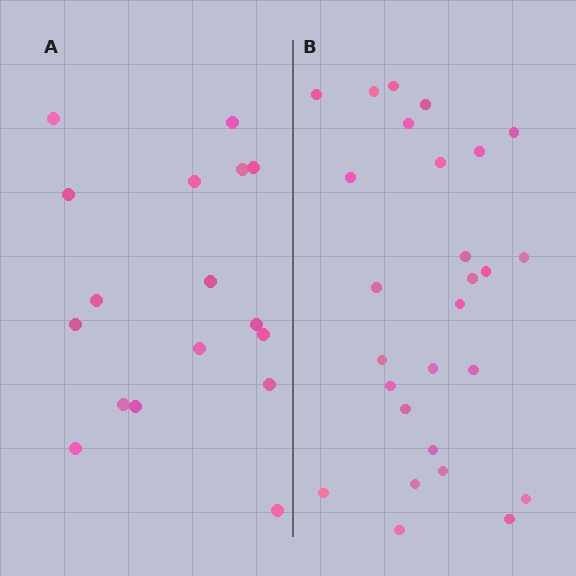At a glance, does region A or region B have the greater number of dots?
Region B (the right region) has more dots.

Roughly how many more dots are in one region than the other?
Region B has roughly 10 or so more dots than region A.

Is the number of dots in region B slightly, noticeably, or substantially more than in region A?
Region B has substantially more. The ratio is roughly 1.6 to 1.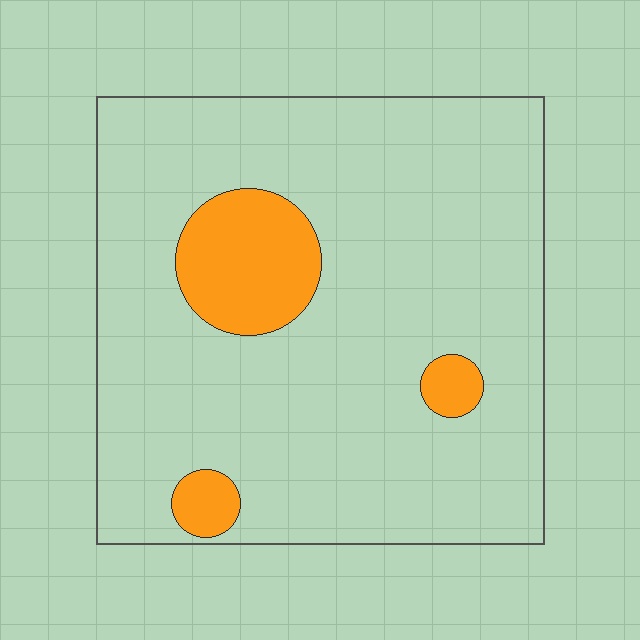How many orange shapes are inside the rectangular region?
3.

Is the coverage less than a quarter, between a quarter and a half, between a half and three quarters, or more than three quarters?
Less than a quarter.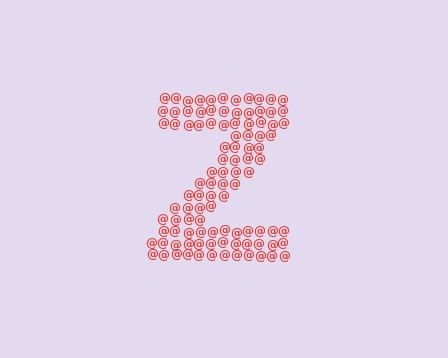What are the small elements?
The small elements are at signs.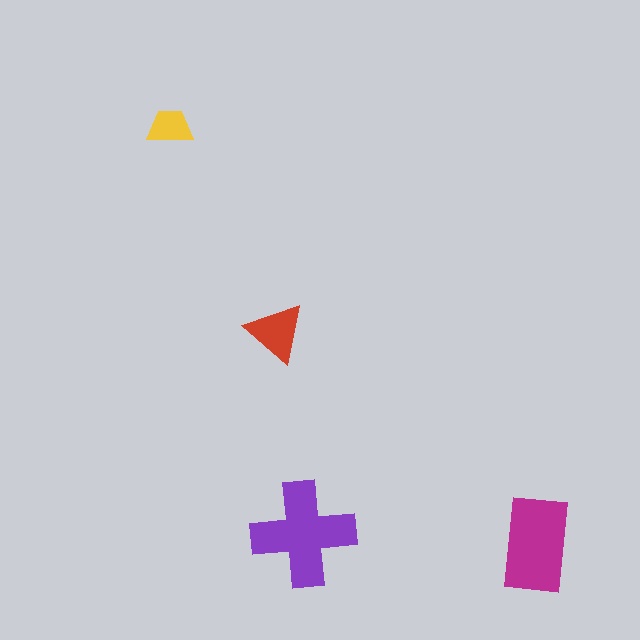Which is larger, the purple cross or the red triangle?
The purple cross.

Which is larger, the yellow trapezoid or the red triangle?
The red triangle.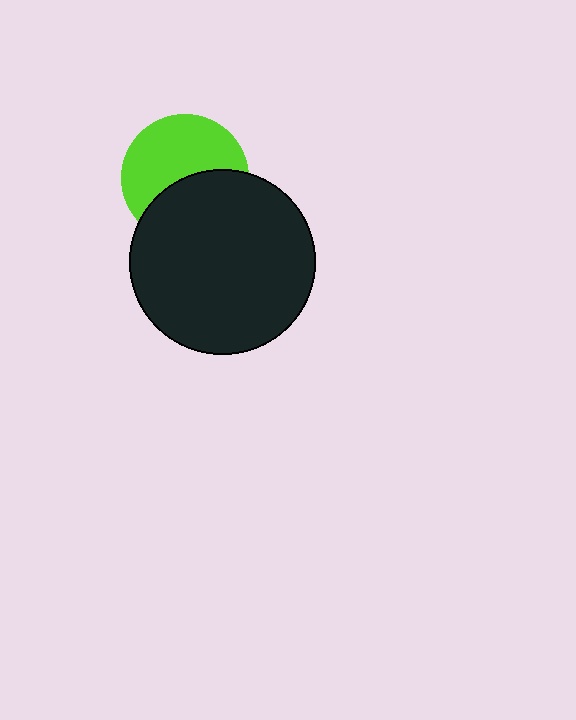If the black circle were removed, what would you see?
You would see the complete lime circle.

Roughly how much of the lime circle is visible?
About half of it is visible (roughly 56%).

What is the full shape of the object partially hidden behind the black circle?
The partially hidden object is a lime circle.